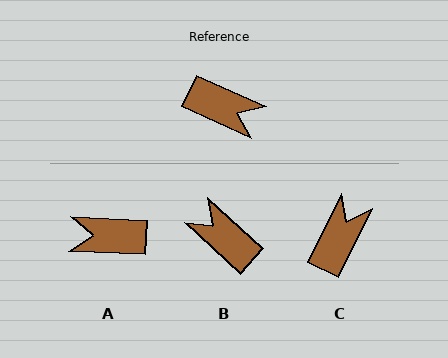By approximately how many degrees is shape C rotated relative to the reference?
Approximately 89 degrees counter-clockwise.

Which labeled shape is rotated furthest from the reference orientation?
B, about 162 degrees away.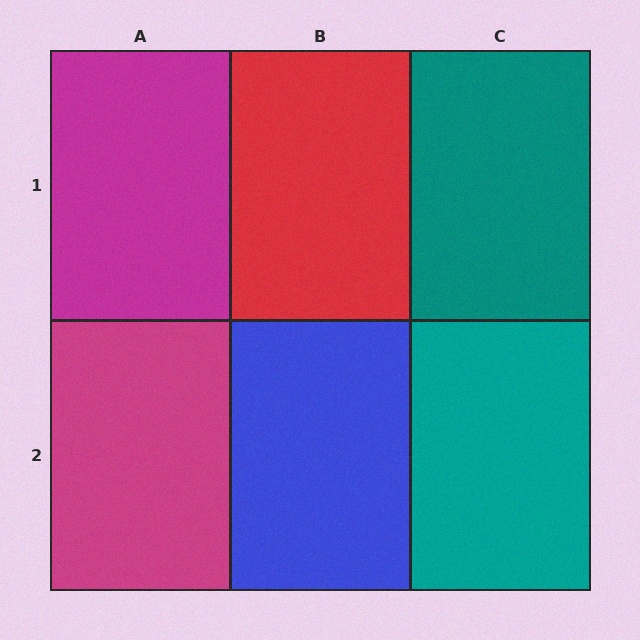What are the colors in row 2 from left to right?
Magenta, blue, teal.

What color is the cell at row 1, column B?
Red.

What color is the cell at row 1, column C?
Teal.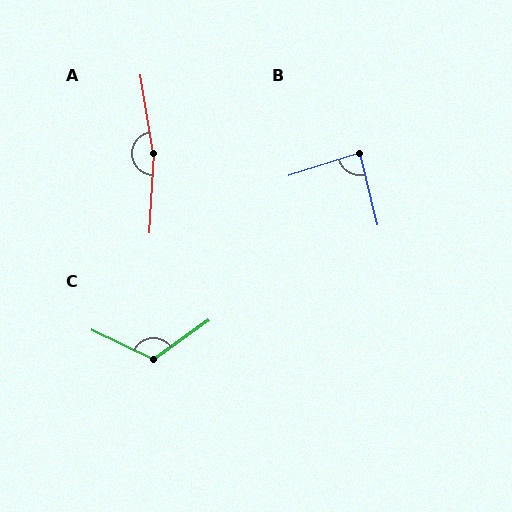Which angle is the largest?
A, at approximately 168 degrees.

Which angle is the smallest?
B, at approximately 86 degrees.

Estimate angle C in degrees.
Approximately 119 degrees.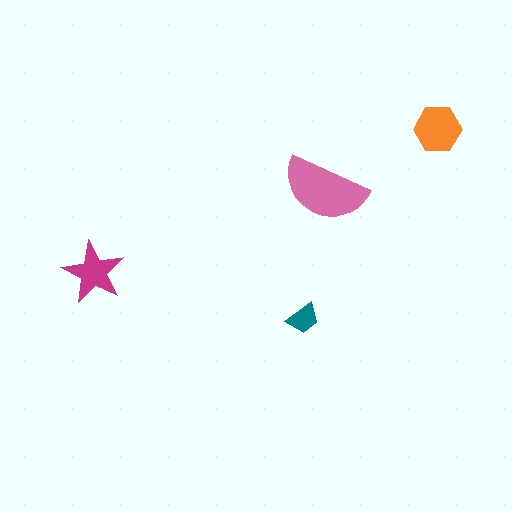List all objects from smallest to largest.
The teal trapezoid, the magenta star, the orange hexagon, the pink semicircle.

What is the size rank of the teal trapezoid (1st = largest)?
4th.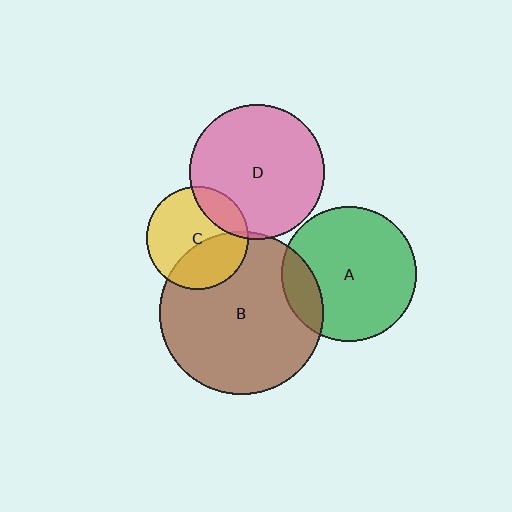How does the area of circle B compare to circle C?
Approximately 2.5 times.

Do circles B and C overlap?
Yes.